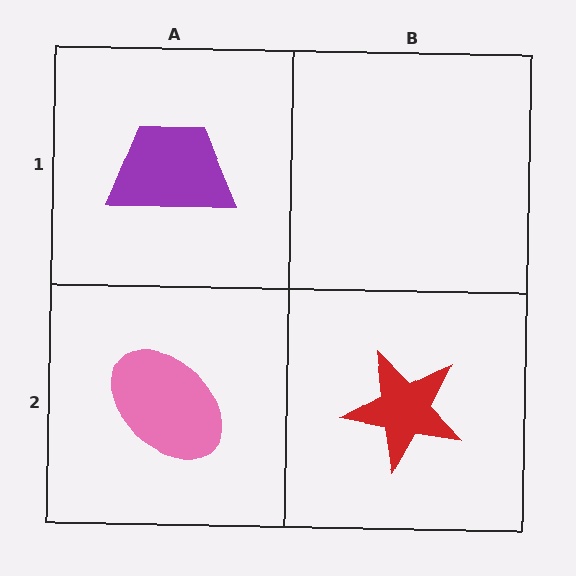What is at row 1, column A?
A purple trapezoid.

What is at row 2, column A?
A pink ellipse.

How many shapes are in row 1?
1 shape.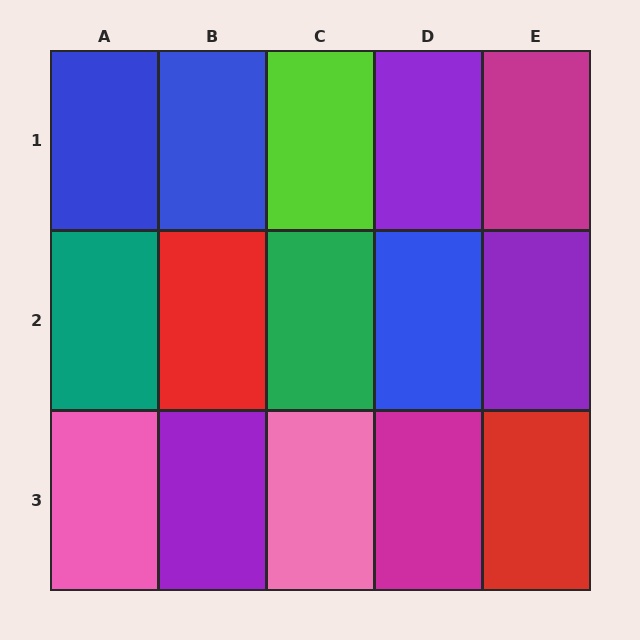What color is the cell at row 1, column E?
Magenta.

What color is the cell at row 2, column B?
Red.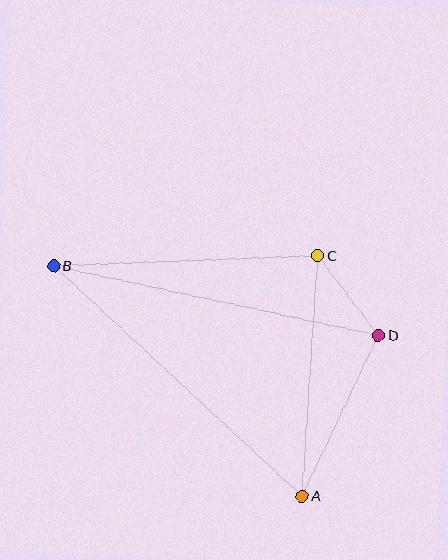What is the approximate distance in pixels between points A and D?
The distance between A and D is approximately 178 pixels.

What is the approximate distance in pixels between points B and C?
The distance between B and C is approximately 264 pixels.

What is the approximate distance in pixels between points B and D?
The distance between B and D is approximately 332 pixels.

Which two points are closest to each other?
Points C and D are closest to each other.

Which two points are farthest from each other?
Points A and B are farthest from each other.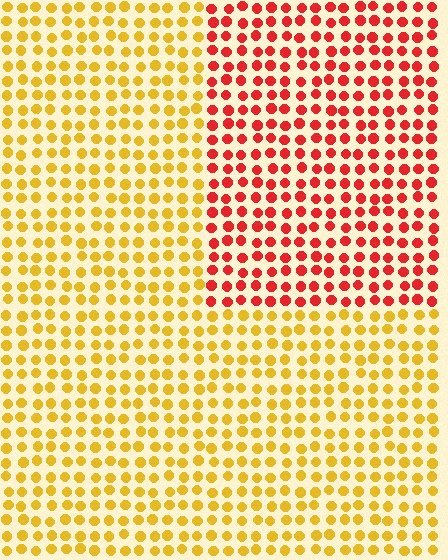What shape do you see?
I see a rectangle.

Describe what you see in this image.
The image is filled with small yellow elements in a uniform arrangement. A rectangle-shaped region is visible where the elements are tinted to a slightly different hue, forming a subtle color boundary.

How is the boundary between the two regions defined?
The boundary is defined purely by a slight shift in hue (about 49 degrees). Spacing, size, and orientation are identical on both sides.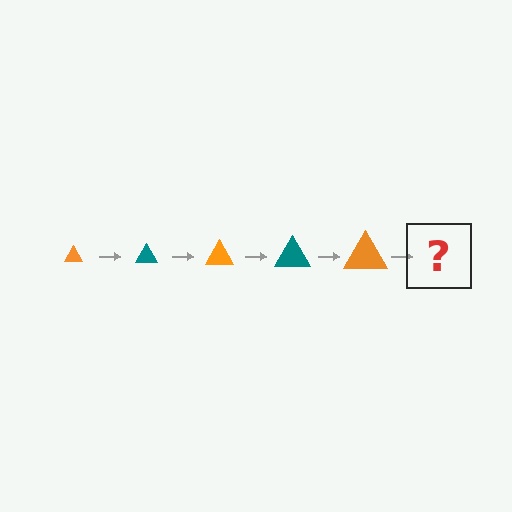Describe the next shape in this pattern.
It should be a teal triangle, larger than the previous one.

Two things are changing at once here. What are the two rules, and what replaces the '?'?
The two rules are that the triangle grows larger each step and the color cycles through orange and teal. The '?' should be a teal triangle, larger than the previous one.